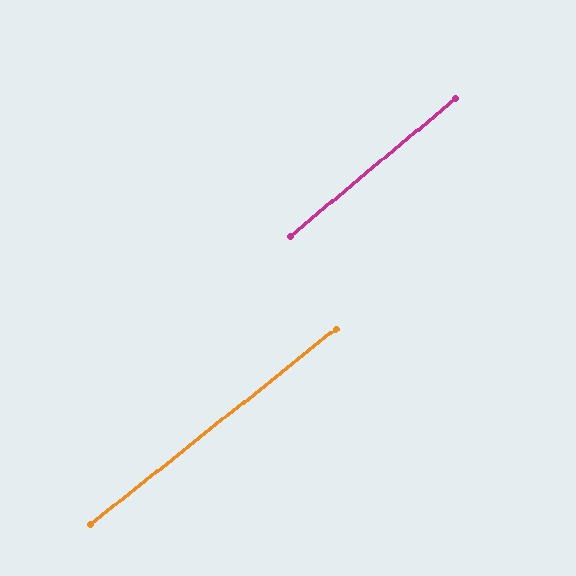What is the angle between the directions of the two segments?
Approximately 2 degrees.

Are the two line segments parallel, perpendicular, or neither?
Parallel — their directions differ by only 1.5°.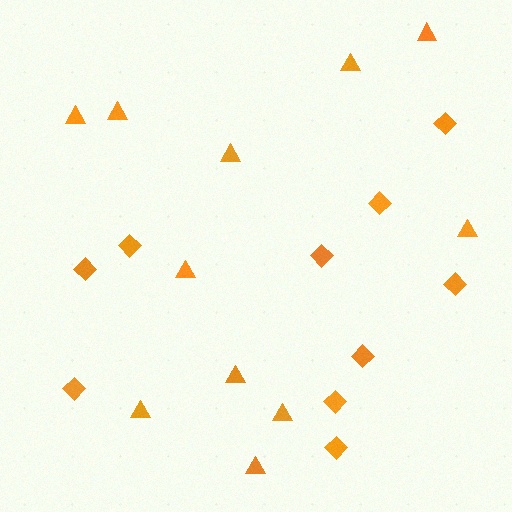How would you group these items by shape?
There are 2 groups: one group of diamonds (10) and one group of triangles (11).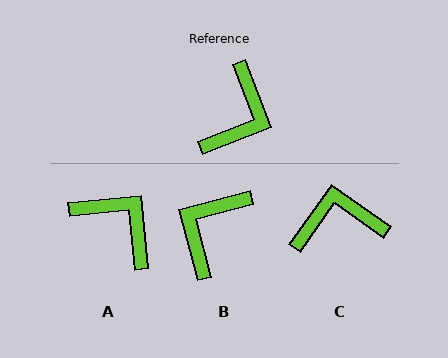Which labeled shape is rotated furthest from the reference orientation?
B, about 174 degrees away.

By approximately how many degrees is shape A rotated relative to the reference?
Approximately 74 degrees counter-clockwise.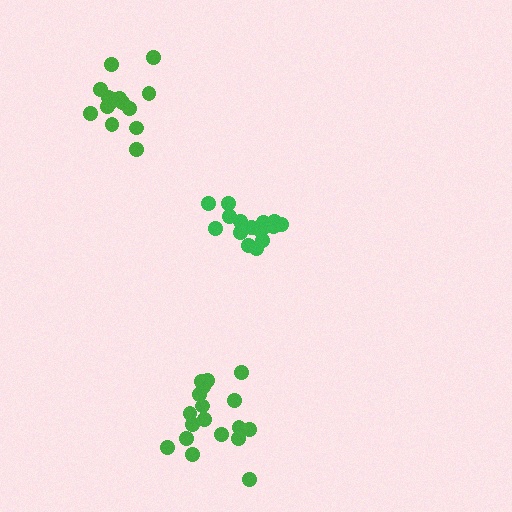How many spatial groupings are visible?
There are 3 spatial groupings.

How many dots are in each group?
Group 1: 16 dots, Group 2: 18 dots, Group 3: 15 dots (49 total).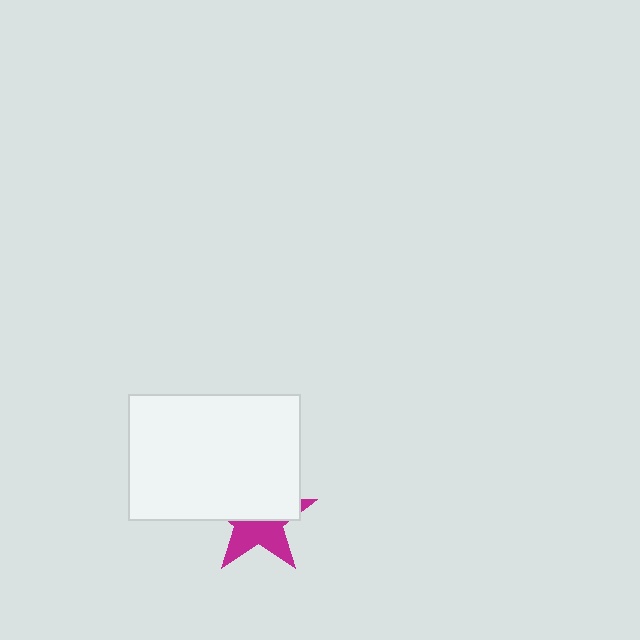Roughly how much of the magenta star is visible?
A small part of it is visible (roughly 44%).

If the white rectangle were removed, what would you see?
You would see the complete magenta star.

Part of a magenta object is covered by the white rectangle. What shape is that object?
It is a star.